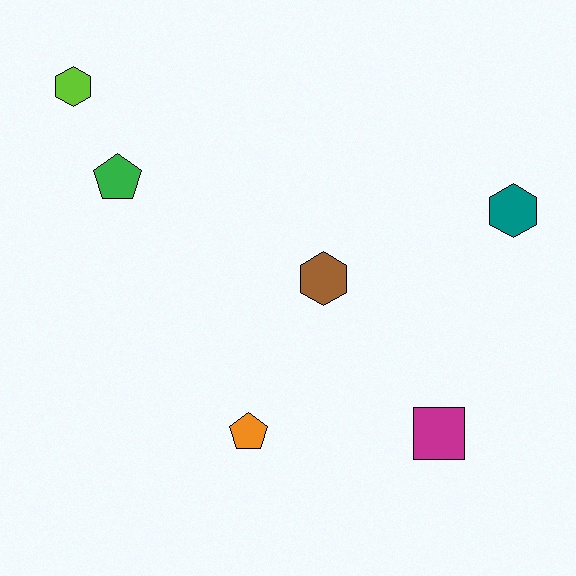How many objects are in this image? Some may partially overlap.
There are 6 objects.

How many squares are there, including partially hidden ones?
There is 1 square.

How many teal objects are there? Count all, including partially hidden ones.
There is 1 teal object.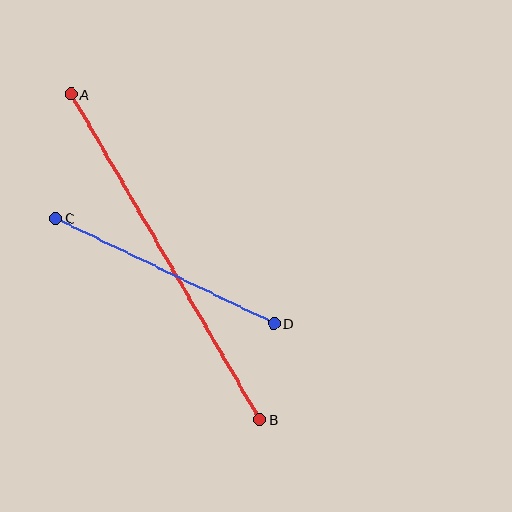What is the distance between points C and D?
The distance is approximately 242 pixels.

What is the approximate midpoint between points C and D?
The midpoint is at approximately (165, 271) pixels.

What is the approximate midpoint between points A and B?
The midpoint is at approximately (165, 257) pixels.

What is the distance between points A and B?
The distance is approximately 376 pixels.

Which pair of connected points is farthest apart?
Points A and B are farthest apart.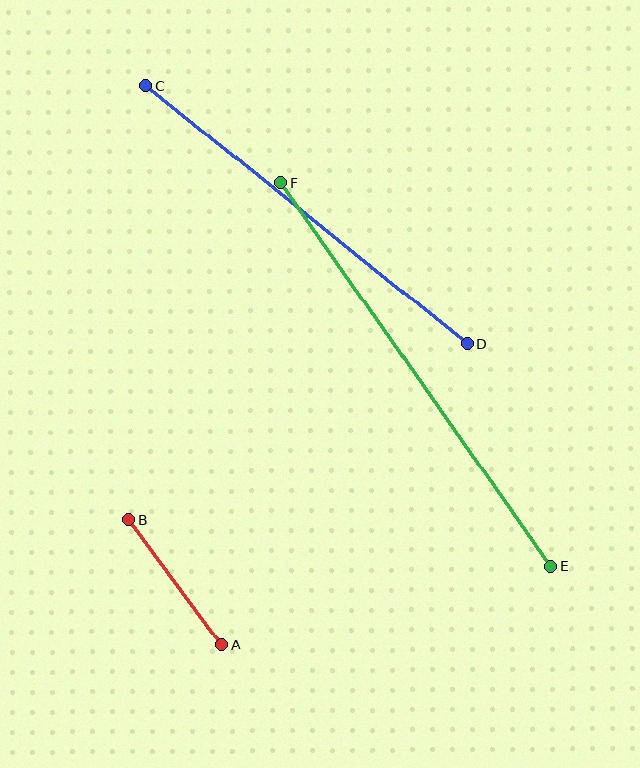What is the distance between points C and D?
The distance is approximately 412 pixels.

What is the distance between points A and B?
The distance is approximately 155 pixels.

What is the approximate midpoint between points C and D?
The midpoint is at approximately (306, 215) pixels.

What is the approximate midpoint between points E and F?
The midpoint is at approximately (416, 374) pixels.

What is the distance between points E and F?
The distance is approximately 469 pixels.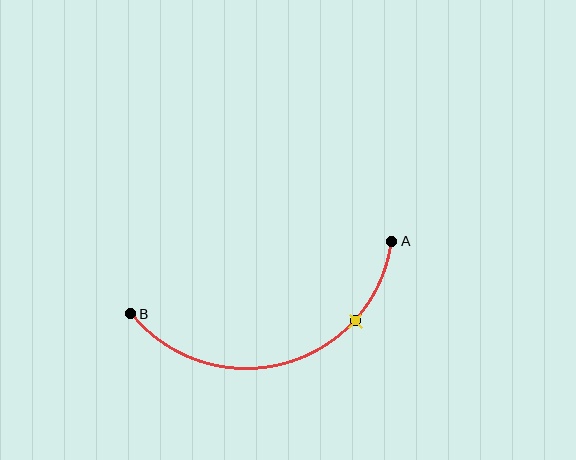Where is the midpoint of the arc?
The arc midpoint is the point on the curve farthest from the straight line joining A and B. It sits below that line.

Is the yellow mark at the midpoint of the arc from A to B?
No. The yellow mark lies on the arc but is closer to endpoint A. The arc midpoint would be at the point on the curve equidistant along the arc from both A and B.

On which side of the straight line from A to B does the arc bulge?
The arc bulges below the straight line connecting A and B.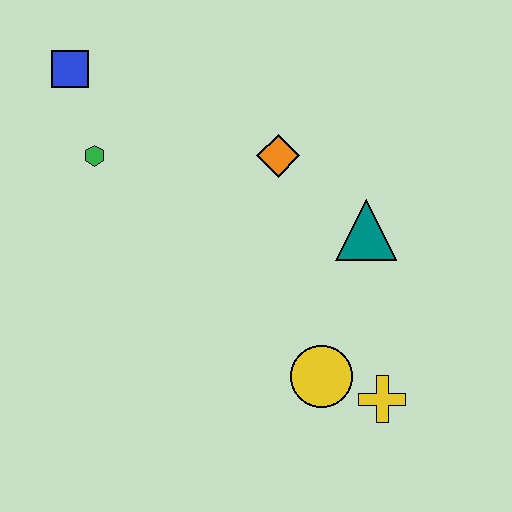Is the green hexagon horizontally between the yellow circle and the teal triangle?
No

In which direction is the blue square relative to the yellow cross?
The blue square is above the yellow cross.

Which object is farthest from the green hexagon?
The yellow cross is farthest from the green hexagon.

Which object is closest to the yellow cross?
The yellow circle is closest to the yellow cross.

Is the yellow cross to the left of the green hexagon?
No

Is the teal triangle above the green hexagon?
No